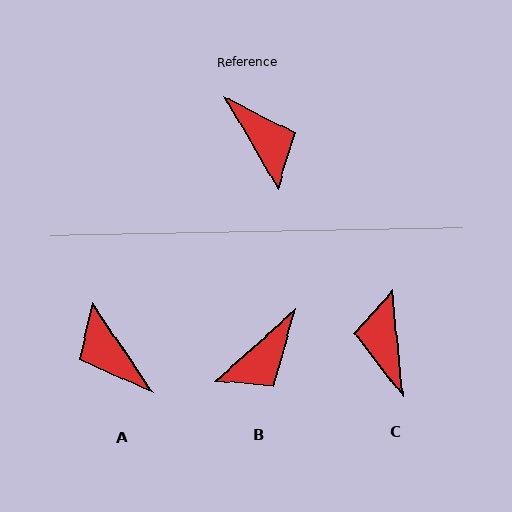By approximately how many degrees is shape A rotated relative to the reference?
Approximately 177 degrees clockwise.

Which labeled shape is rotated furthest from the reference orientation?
A, about 177 degrees away.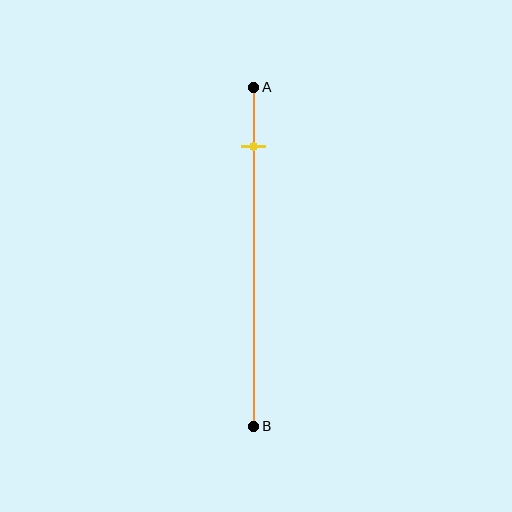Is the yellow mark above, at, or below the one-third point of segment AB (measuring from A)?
The yellow mark is above the one-third point of segment AB.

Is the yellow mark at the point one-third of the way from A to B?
No, the mark is at about 20% from A, not at the 33% one-third point.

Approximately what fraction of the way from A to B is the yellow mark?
The yellow mark is approximately 20% of the way from A to B.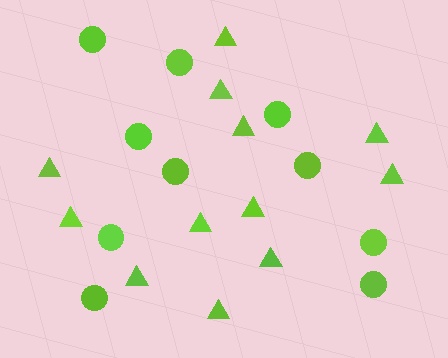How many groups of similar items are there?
There are 2 groups: one group of triangles (12) and one group of circles (10).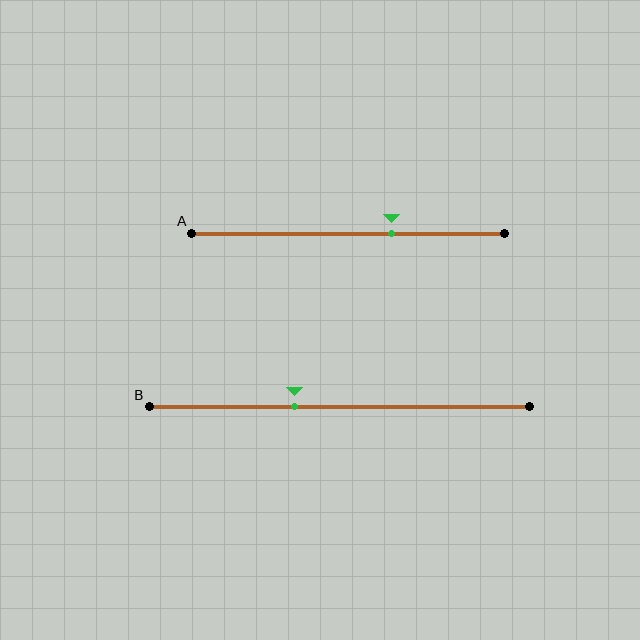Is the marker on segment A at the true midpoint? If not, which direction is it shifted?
No, the marker on segment A is shifted to the right by about 14% of the segment length.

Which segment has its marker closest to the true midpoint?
Segment B has its marker closest to the true midpoint.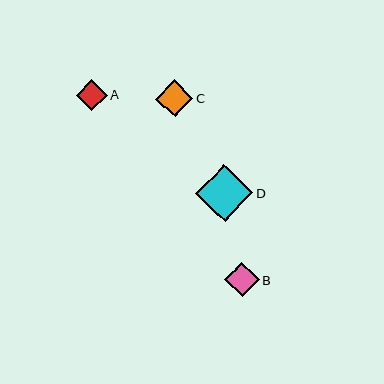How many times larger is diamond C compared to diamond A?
Diamond C is approximately 1.2 times the size of diamond A.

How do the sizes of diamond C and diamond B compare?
Diamond C and diamond B are approximately the same size.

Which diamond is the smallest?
Diamond A is the smallest with a size of approximately 31 pixels.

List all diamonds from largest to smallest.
From largest to smallest: D, C, B, A.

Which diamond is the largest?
Diamond D is the largest with a size of approximately 57 pixels.